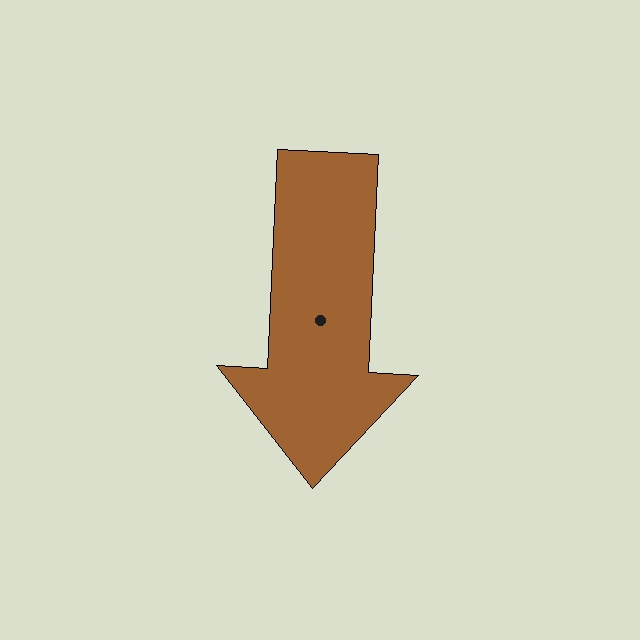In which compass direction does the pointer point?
South.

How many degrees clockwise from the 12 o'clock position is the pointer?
Approximately 183 degrees.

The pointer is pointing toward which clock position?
Roughly 6 o'clock.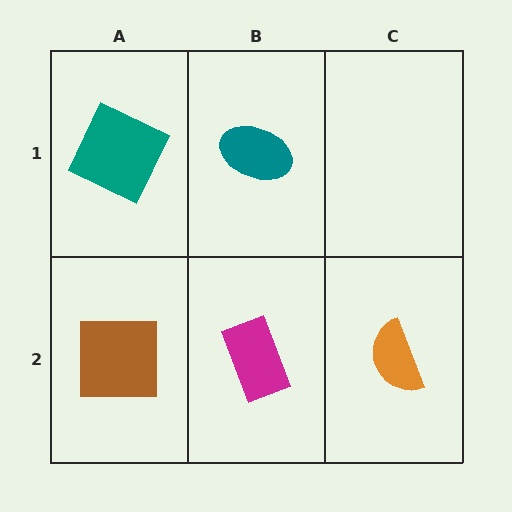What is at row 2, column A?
A brown square.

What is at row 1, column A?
A teal square.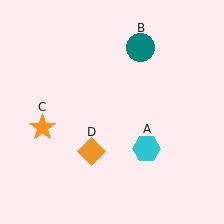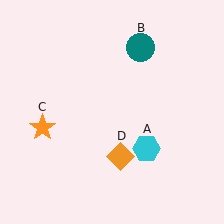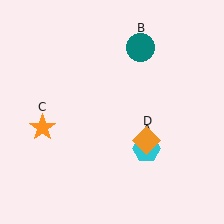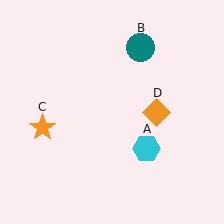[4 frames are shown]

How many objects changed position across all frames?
1 object changed position: orange diamond (object D).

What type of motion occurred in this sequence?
The orange diamond (object D) rotated counterclockwise around the center of the scene.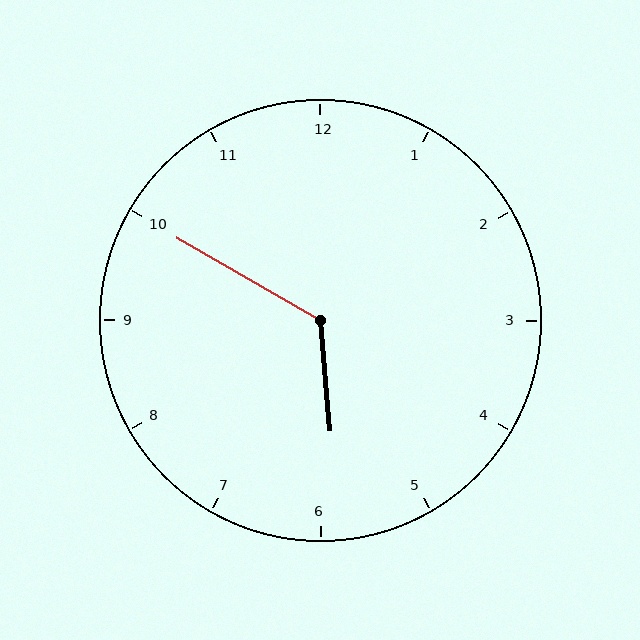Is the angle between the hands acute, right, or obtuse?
It is obtuse.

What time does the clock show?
5:50.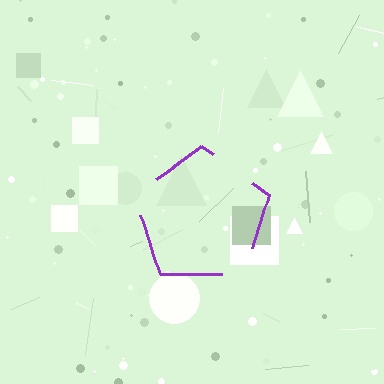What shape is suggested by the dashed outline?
The dashed outline suggests a pentagon.